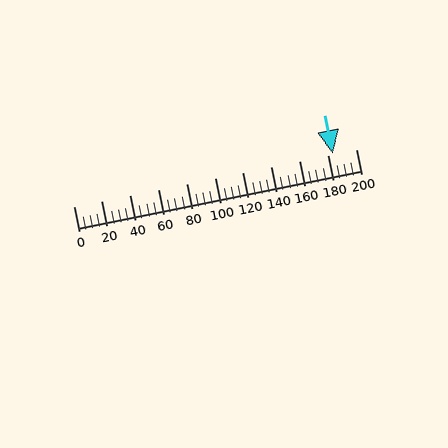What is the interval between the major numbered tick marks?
The major tick marks are spaced 20 units apart.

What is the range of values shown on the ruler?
The ruler shows values from 0 to 200.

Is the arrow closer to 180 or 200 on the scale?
The arrow is closer to 180.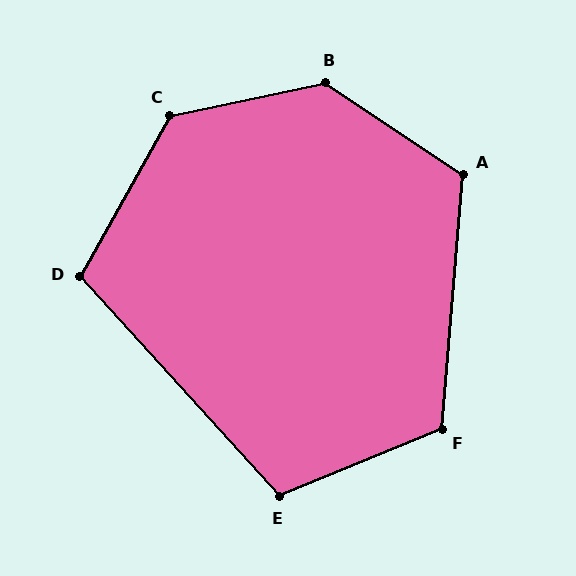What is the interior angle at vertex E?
Approximately 110 degrees (obtuse).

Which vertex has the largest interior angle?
B, at approximately 134 degrees.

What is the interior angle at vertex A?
Approximately 119 degrees (obtuse).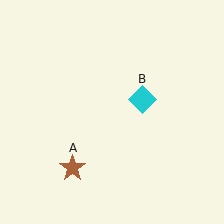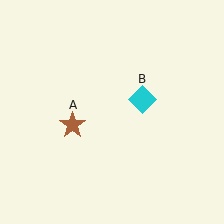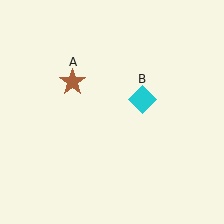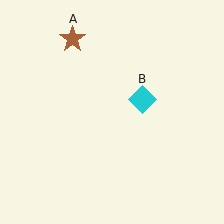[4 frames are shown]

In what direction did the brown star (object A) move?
The brown star (object A) moved up.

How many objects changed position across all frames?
1 object changed position: brown star (object A).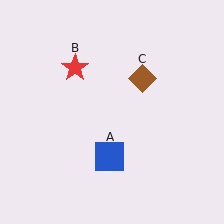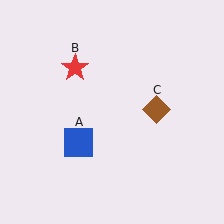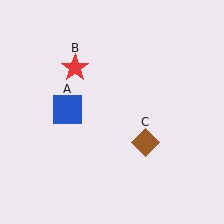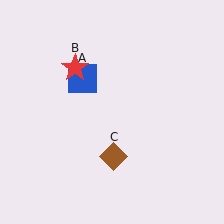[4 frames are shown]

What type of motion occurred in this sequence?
The blue square (object A), brown diamond (object C) rotated clockwise around the center of the scene.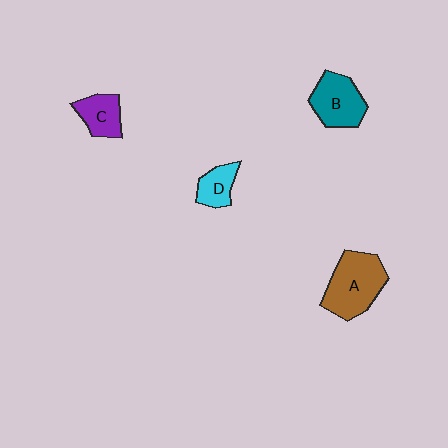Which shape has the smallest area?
Shape D (cyan).